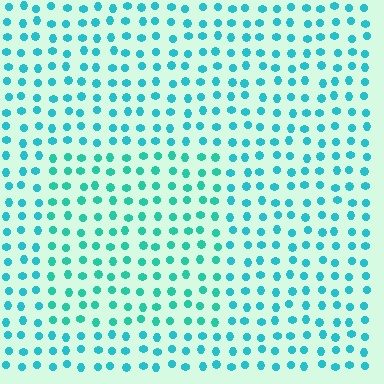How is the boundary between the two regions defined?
The boundary is defined purely by a slight shift in hue (about 18 degrees). Spacing, size, and orientation are identical on both sides.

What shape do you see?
I see a rectangle.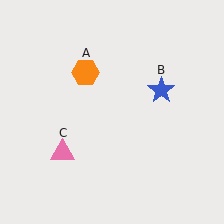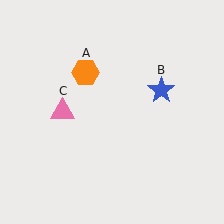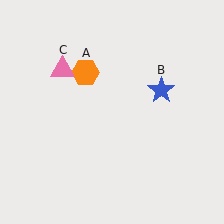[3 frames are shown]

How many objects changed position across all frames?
1 object changed position: pink triangle (object C).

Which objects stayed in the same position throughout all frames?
Orange hexagon (object A) and blue star (object B) remained stationary.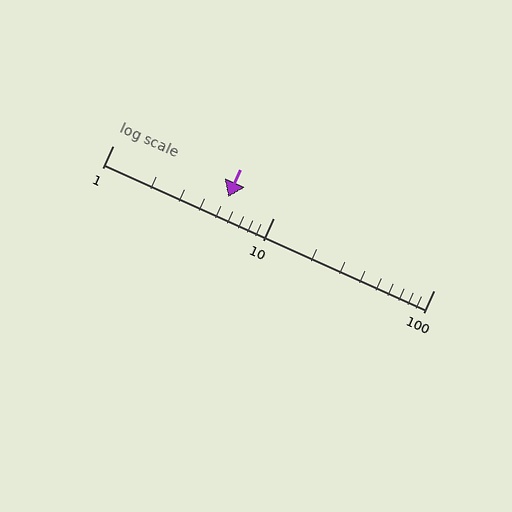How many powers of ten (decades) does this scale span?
The scale spans 2 decades, from 1 to 100.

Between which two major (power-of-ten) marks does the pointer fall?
The pointer is between 1 and 10.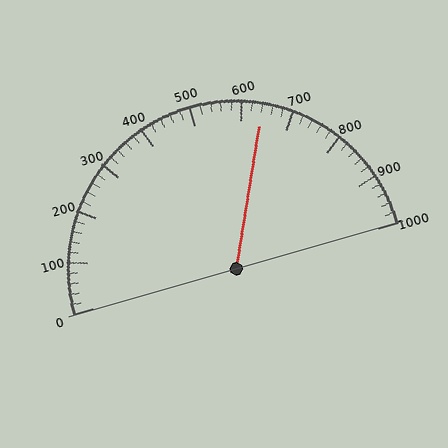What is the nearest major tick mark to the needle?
The nearest major tick mark is 600.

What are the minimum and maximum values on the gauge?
The gauge ranges from 0 to 1000.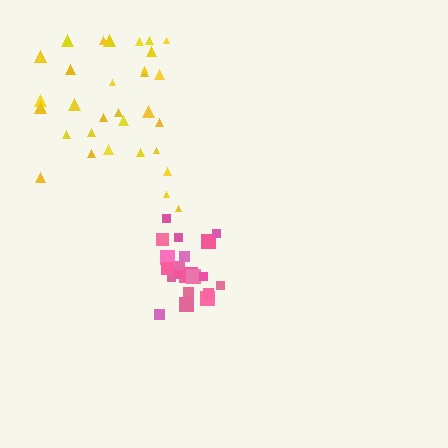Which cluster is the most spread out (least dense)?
Yellow.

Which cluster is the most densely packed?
Pink.